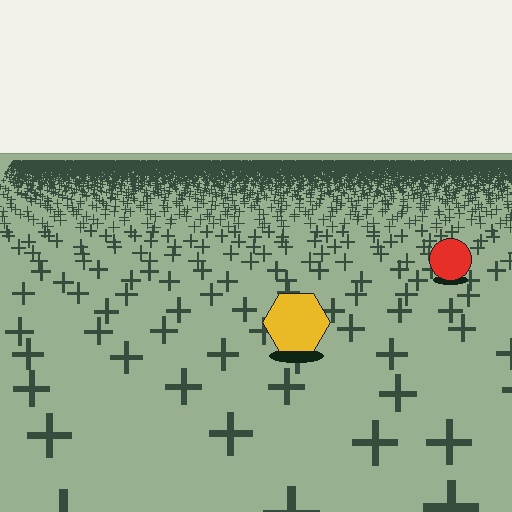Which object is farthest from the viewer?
The red circle is farthest from the viewer. It appears smaller and the ground texture around it is denser.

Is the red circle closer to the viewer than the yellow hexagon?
No. The yellow hexagon is closer — you can tell from the texture gradient: the ground texture is coarser near it.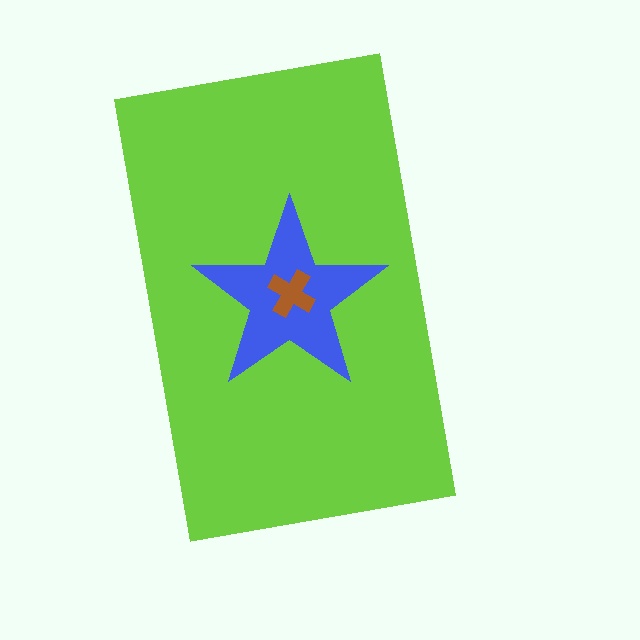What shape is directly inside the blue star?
The brown cross.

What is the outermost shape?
The lime rectangle.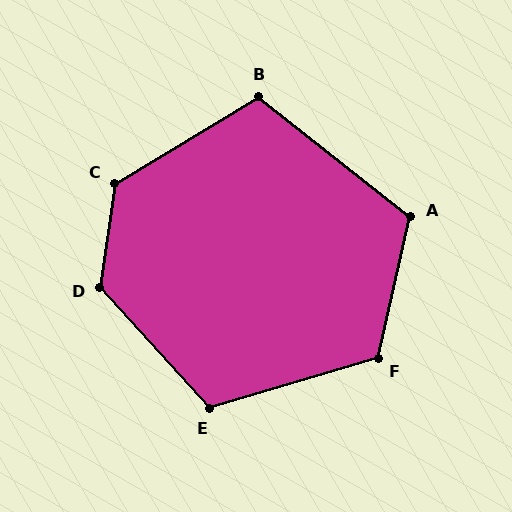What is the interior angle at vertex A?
Approximately 116 degrees (obtuse).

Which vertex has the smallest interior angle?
B, at approximately 111 degrees.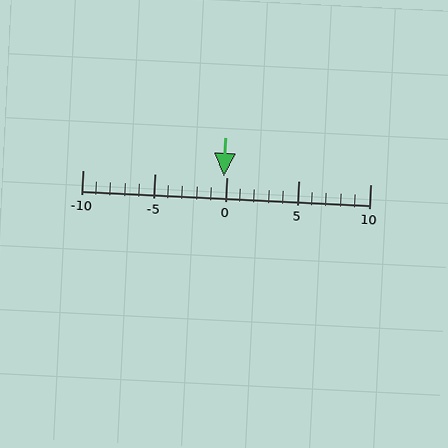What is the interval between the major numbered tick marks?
The major tick marks are spaced 5 units apart.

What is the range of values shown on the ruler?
The ruler shows values from -10 to 10.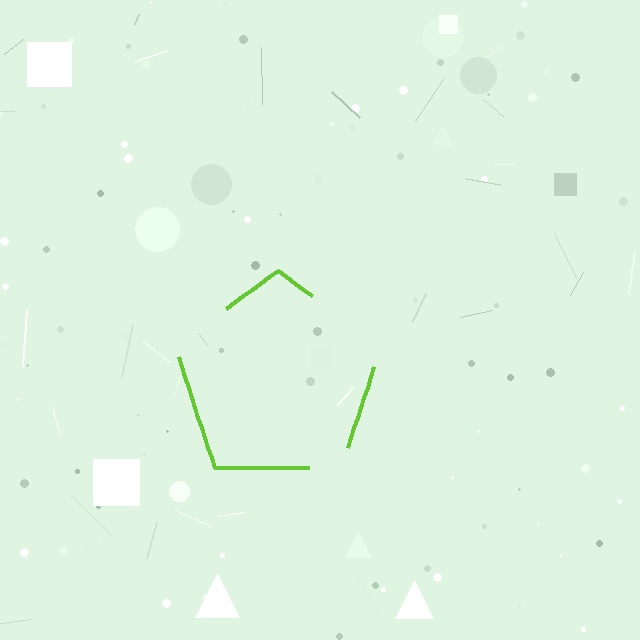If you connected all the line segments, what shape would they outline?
They would outline a pentagon.